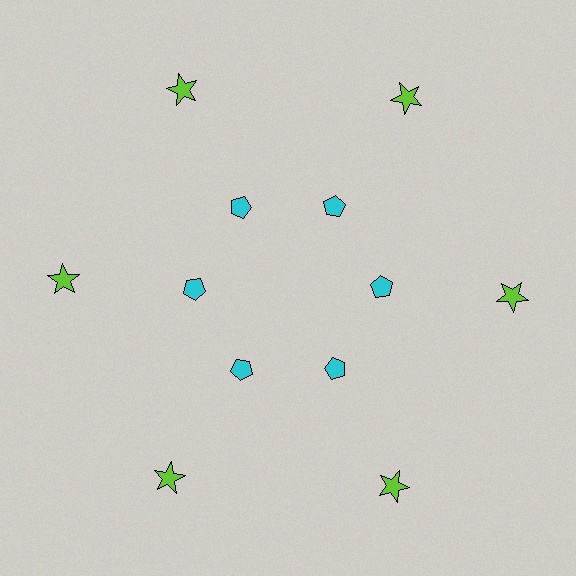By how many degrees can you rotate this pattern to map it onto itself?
The pattern maps onto itself every 60 degrees of rotation.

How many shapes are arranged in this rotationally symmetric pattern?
There are 12 shapes, arranged in 6 groups of 2.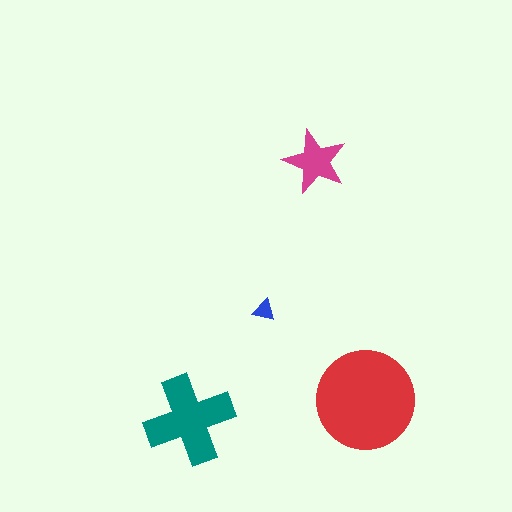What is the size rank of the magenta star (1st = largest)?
3rd.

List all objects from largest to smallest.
The red circle, the teal cross, the magenta star, the blue triangle.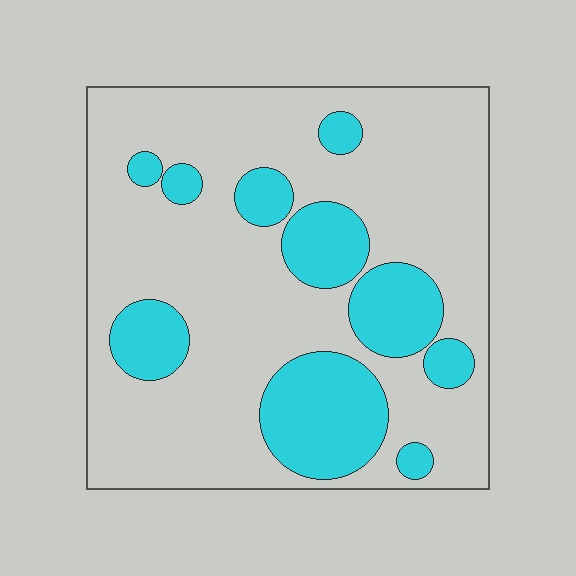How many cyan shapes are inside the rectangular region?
10.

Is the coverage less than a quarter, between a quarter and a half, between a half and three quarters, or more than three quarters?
Between a quarter and a half.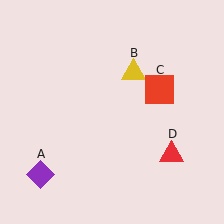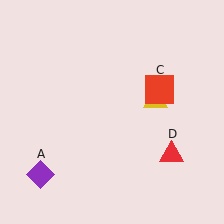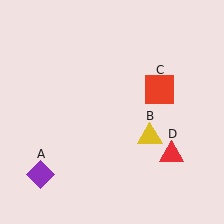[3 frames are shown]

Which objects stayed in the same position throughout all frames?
Purple diamond (object A) and red square (object C) and red triangle (object D) remained stationary.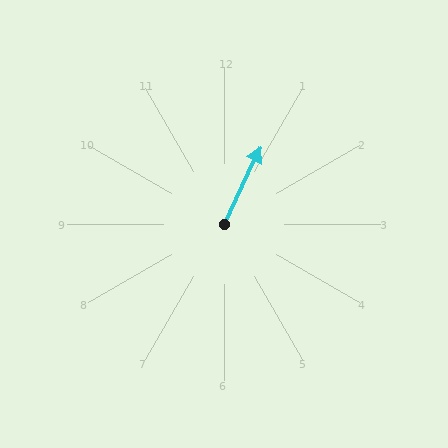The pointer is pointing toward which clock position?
Roughly 1 o'clock.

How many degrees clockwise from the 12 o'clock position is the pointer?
Approximately 25 degrees.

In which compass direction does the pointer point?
Northeast.